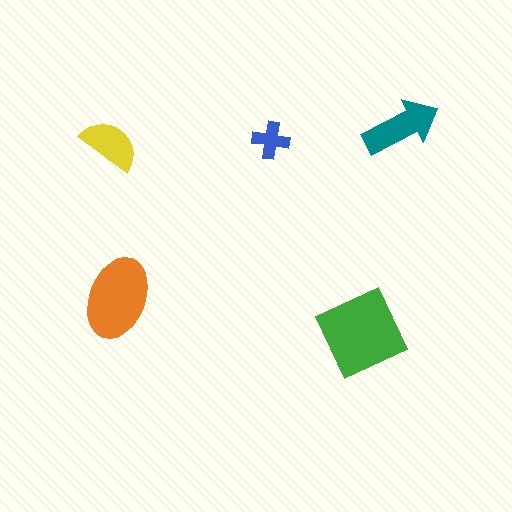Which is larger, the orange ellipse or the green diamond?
The green diamond.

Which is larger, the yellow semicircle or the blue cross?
The yellow semicircle.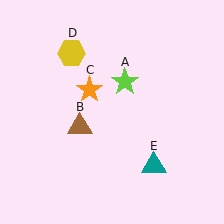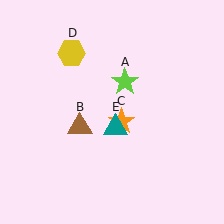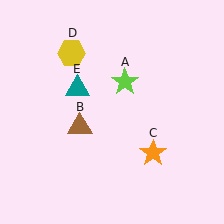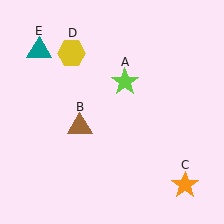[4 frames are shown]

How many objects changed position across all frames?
2 objects changed position: orange star (object C), teal triangle (object E).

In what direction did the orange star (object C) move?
The orange star (object C) moved down and to the right.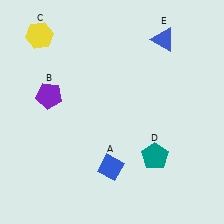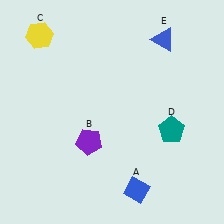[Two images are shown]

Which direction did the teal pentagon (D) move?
The teal pentagon (D) moved up.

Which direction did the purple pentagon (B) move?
The purple pentagon (B) moved down.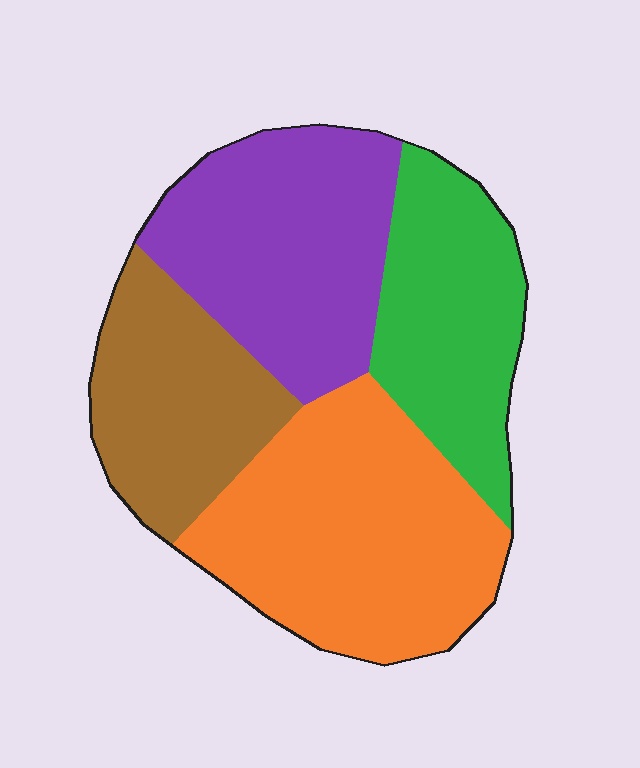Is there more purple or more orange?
Orange.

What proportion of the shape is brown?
Brown covers 20% of the shape.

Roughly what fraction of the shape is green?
Green takes up about one fifth (1/5) of the shape.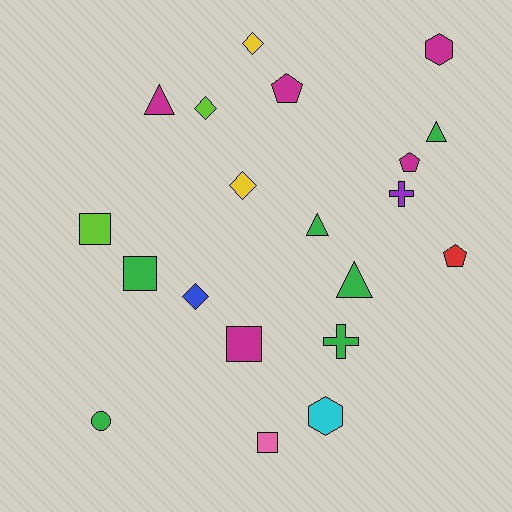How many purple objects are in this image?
There is 1 purple object.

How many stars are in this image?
There are no stars.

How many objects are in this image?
There are 20 objects.